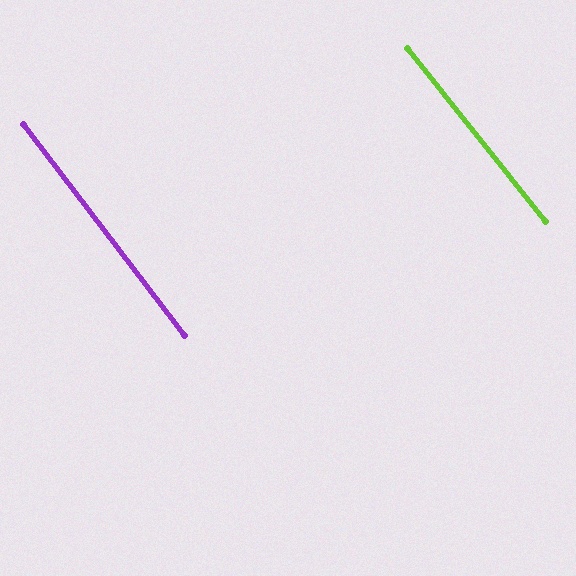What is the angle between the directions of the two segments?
Approximately 1 degree.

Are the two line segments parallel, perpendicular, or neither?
Parallel — their directions differ by only 1.4°.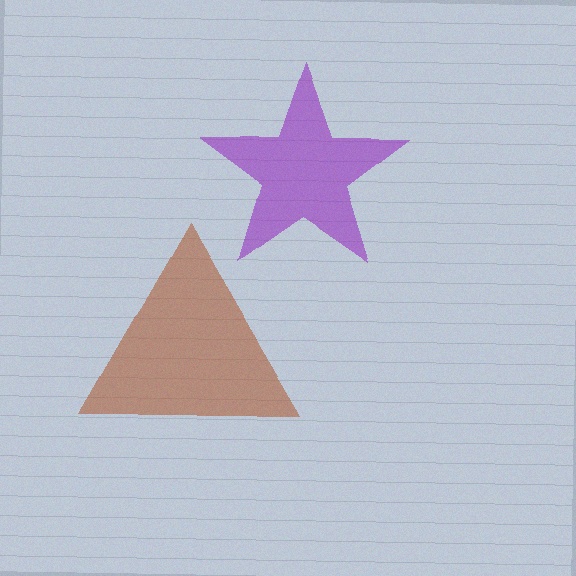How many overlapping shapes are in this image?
There are 2 overlapping shapes in the image.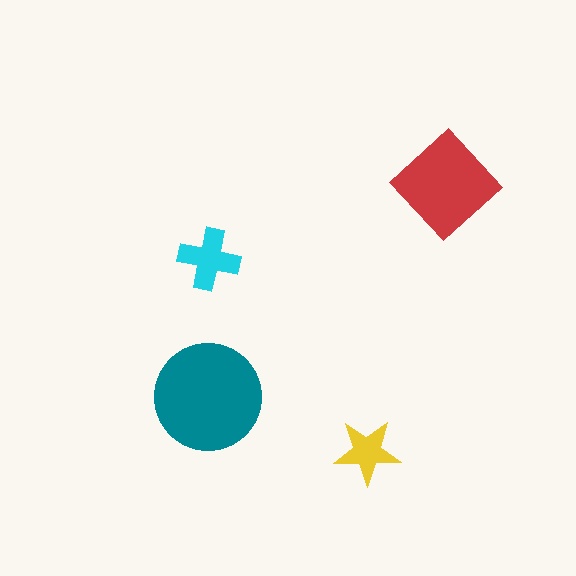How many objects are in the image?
There are 4 objects in the image.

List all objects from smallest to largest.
The yellow star, the cyan cross, the red diamond, the teal circle.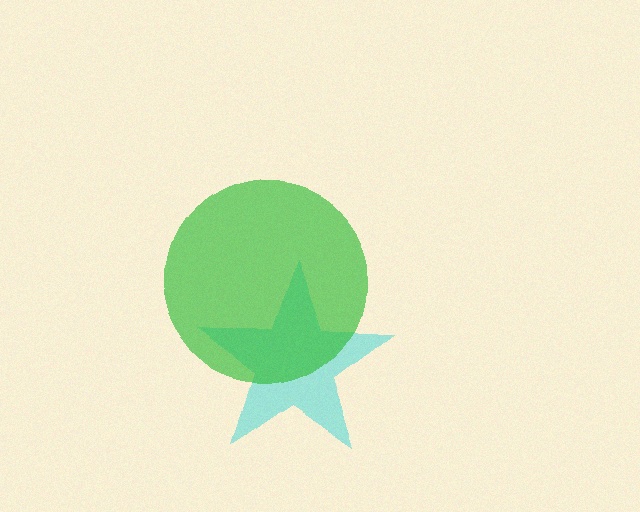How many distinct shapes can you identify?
There are 2 distinct shapes: a cyan star, a green circle.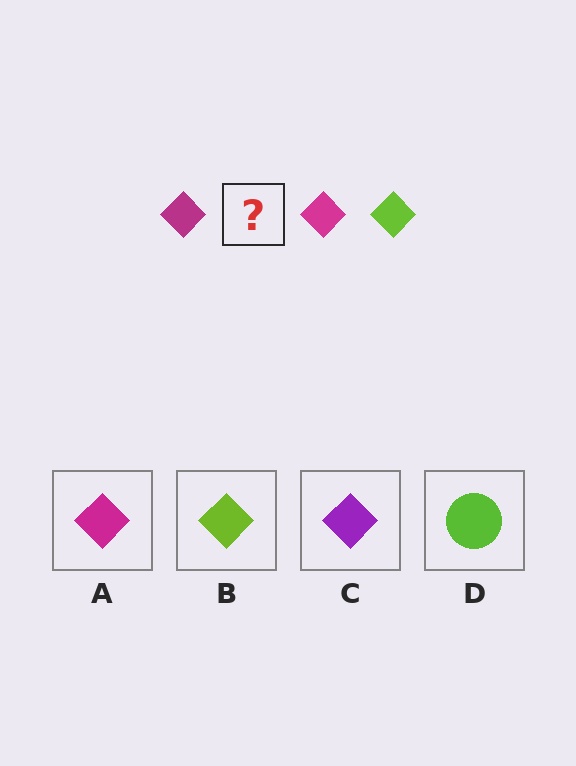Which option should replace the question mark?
Option B.